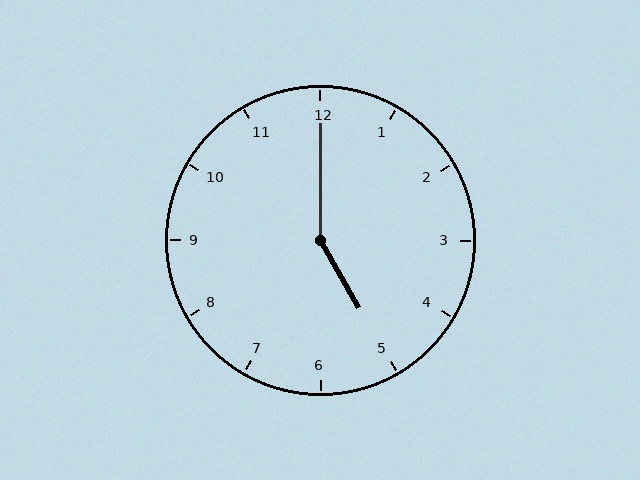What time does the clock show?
5:00.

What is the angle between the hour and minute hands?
Approximately 150 degrees.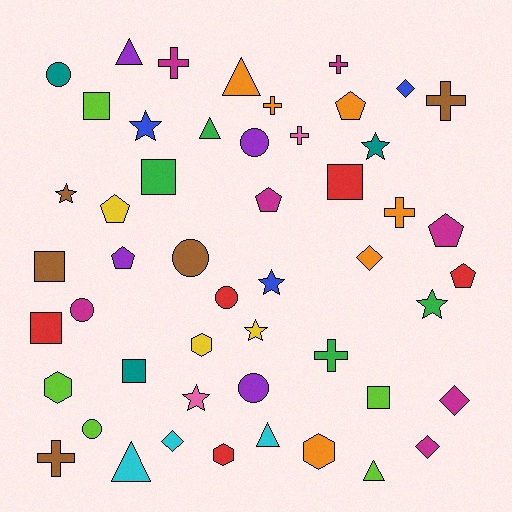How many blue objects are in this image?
There are 3 blue objects.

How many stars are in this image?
There are 7 stars.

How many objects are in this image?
There are 50 objects.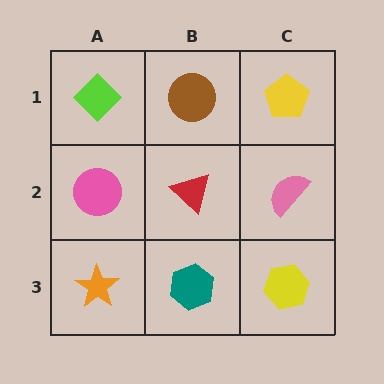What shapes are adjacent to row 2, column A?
A lime diamond (row 1, column A), an orange star (row 3, column A), a red triangle (row 2, column B).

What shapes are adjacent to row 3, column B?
A red triangle (row 2, column B), an orange star (row 3, column A), a yellow hexagon (row 3, column C).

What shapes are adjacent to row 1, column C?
A pink semicircle (row 2, column C), a brown circle (row 1, column B).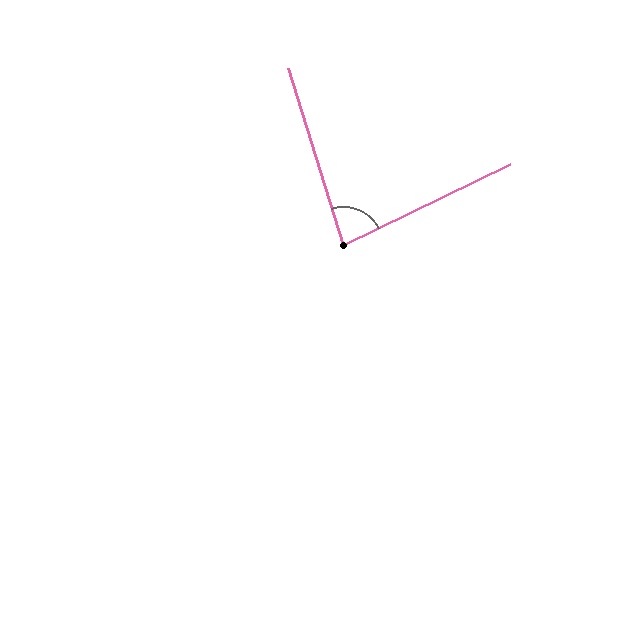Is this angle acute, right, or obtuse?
It is acute.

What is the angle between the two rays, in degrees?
Approximately 81 degrees.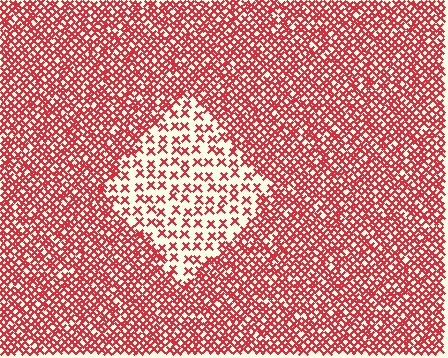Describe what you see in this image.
The image contains small red elements arranged at two different densities. A diamond-shaped region is visible where the elements are less densely packed than the surrounding area.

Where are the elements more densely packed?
The elements are more densely packed outside the diamond boundary.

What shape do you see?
I see a diamond.